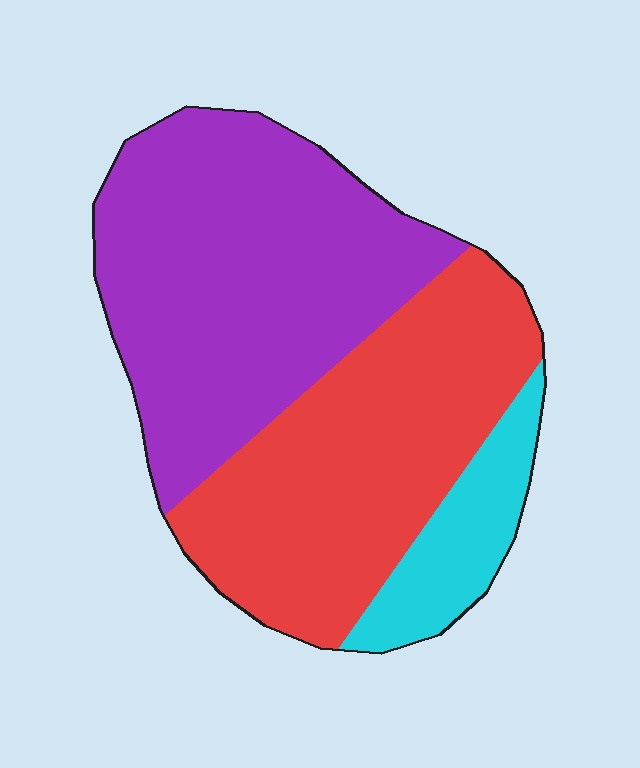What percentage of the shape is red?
Red covers 40% of the shape.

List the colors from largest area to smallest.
From largest to smallest: purple, red, cyan.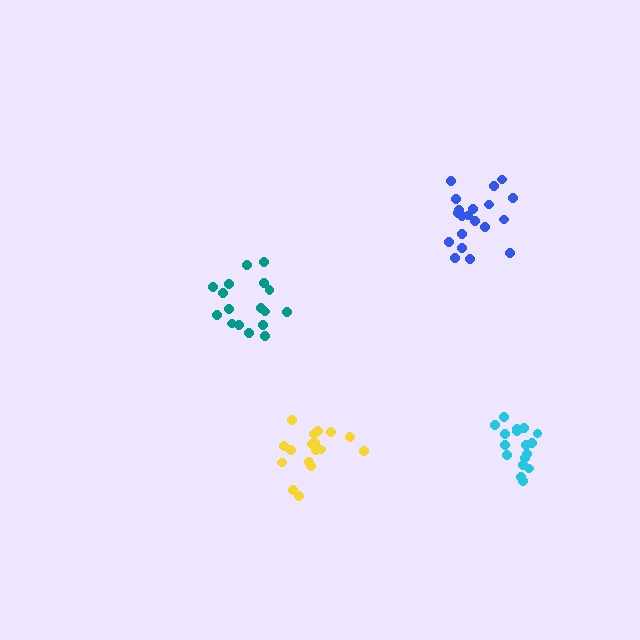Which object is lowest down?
The cyan cluster is bottommost.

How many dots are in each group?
Group 1: 17 dots, Group 2: 17 dots, Group 3: 17 dots, Group 4: 20 dots (71 total).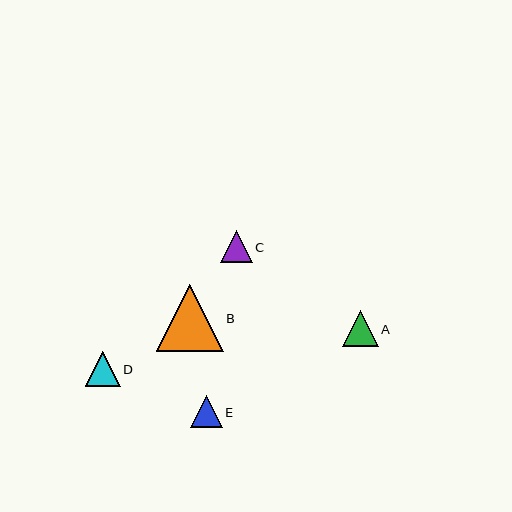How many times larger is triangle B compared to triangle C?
Triangle B is approximately 2.1 times the size of triangle C.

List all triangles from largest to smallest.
From largest to smallest: B, A, D, E, C.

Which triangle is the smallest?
Triangle C is the smallest with a size of approximately 32 pixels.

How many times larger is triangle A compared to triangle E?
Triangle A is approximately 1.1 times the size of triangle E.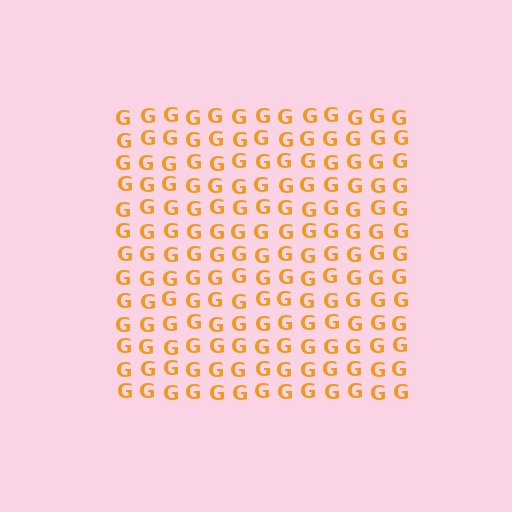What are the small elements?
The small elements are letter G's.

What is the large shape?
The large shape is a square.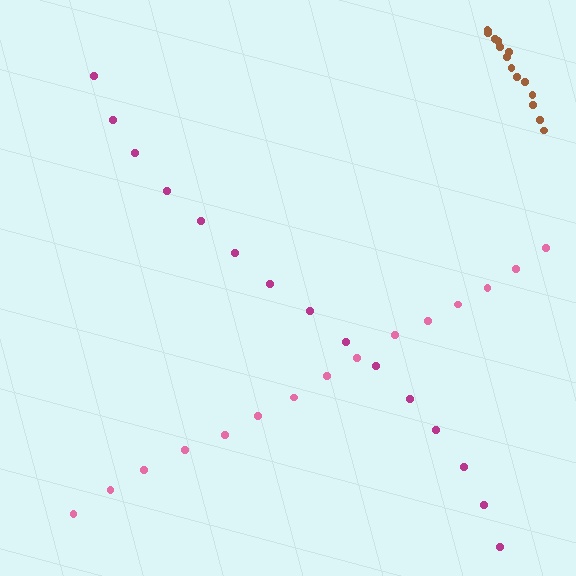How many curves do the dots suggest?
There are 3 distinct paths.